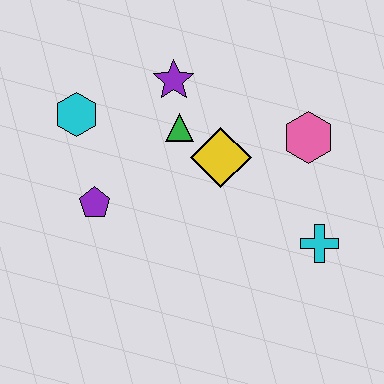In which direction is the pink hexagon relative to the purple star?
The pink hexagon is to the right of the purple star.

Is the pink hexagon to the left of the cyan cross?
Yes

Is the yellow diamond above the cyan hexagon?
No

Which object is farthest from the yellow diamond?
The cyan hexagon is farthest from the yellow diamond.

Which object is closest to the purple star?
The green triangle is closest to the purple star.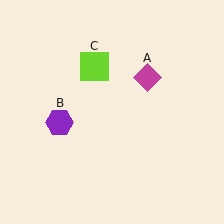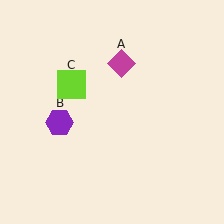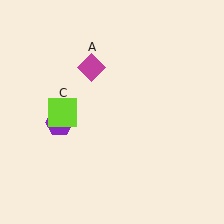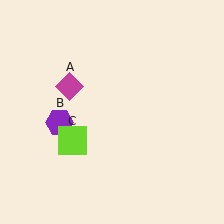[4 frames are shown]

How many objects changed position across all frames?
2 objects changed position: magenta diamond (object A), lime square (object C).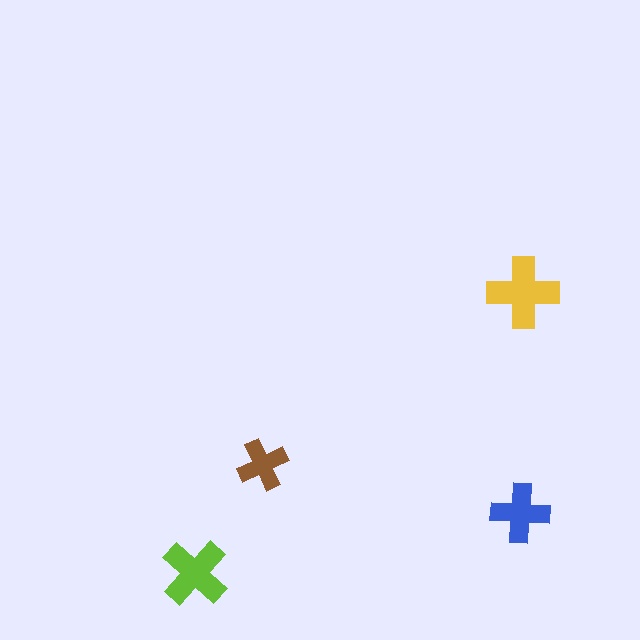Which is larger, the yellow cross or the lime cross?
The yellow one.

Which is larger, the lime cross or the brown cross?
The lime one.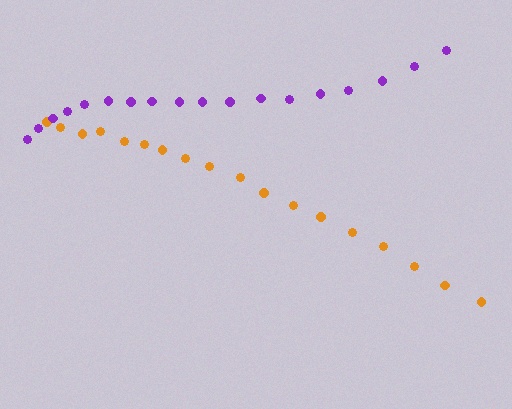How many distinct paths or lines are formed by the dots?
There are 2 distinct paths.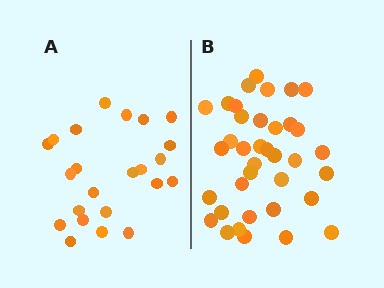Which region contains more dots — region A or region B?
Region B (the right region) has more dots.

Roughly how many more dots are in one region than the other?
Region B has approximately 15 more dots than region A.